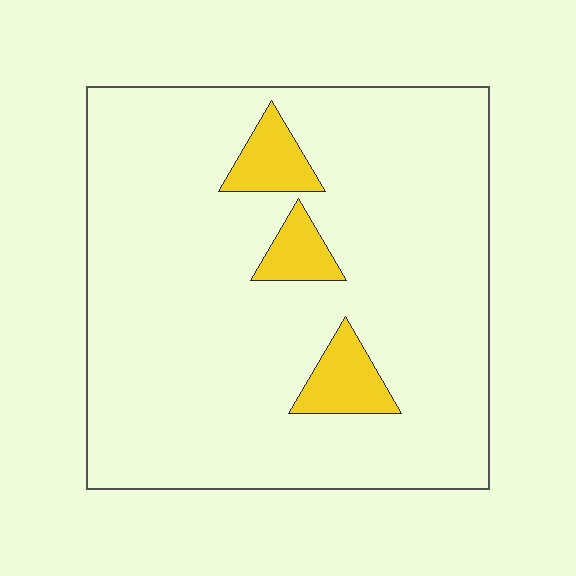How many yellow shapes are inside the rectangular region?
3.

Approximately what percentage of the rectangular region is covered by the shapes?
Approximately 10%.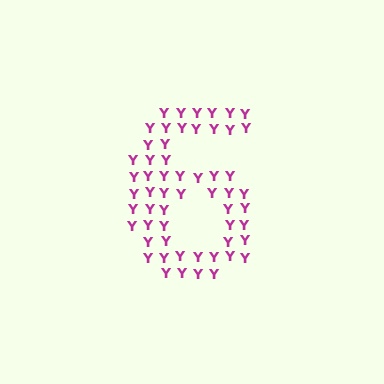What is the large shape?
The large shape is the digit 6.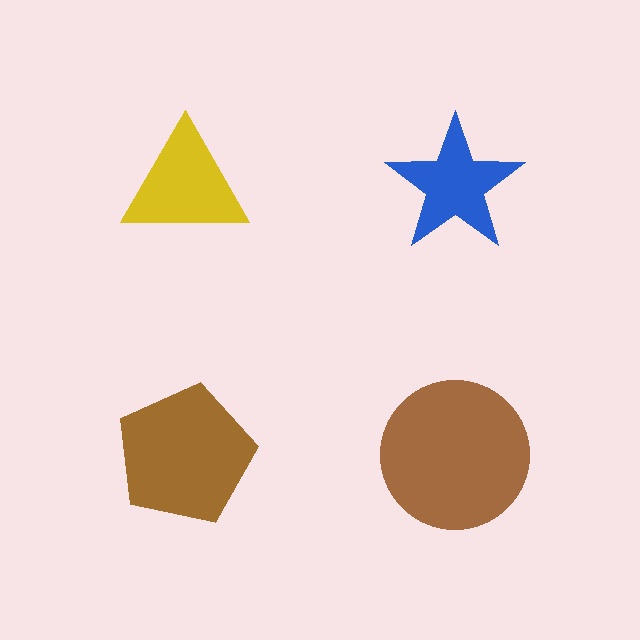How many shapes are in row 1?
2 shapes.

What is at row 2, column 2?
A brown circle.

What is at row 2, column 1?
A brown pentagon.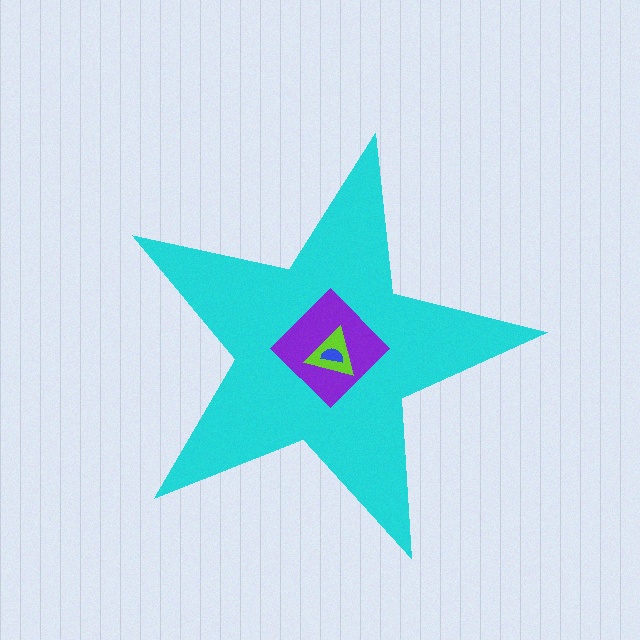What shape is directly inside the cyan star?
The purple diamond.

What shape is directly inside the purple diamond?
The lime triangle.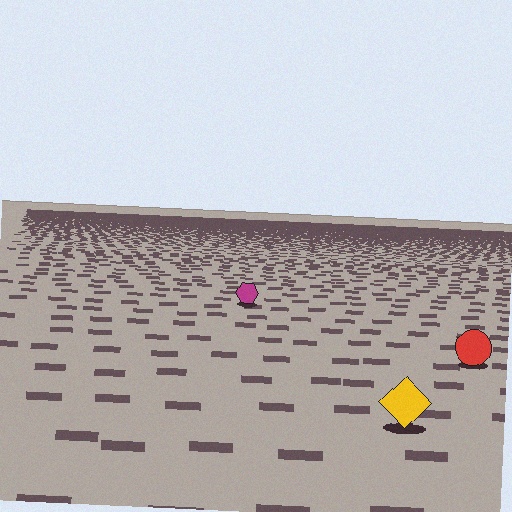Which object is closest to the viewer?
The yellow diamond is closest. The texture marks near it are larger and more spread out.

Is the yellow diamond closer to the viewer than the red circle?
Yes. The yellow diamond is closer — you can tell from the texture gradient: the ground texture is coarser near it.